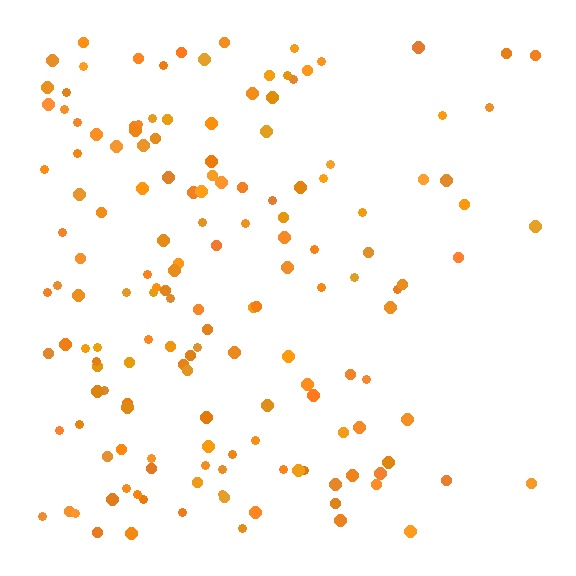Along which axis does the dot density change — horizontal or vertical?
Horizontal.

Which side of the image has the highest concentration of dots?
The left.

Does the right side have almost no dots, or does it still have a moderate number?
Still a moderate number, just noticeably fewer than the left.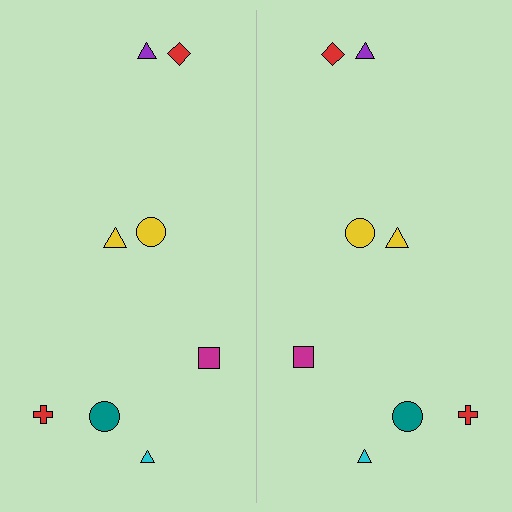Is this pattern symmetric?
Yes, this pattern has bilateral (reflection) symmetry.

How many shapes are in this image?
There are 16 shapes in this image.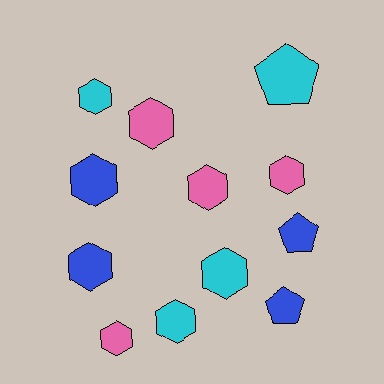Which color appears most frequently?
Cyan, with 4 objects.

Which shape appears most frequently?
Hexagon, with 9 objects.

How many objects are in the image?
There are 12 objects.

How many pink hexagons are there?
There are 4 pink hexagons.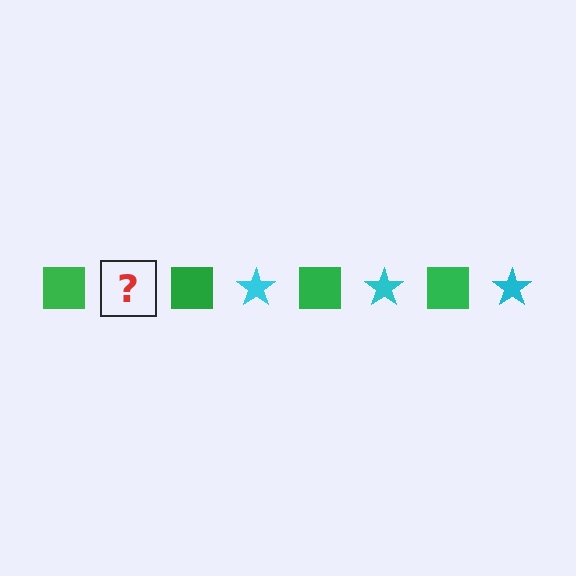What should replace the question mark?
The question mark should be replaced with a cyan star.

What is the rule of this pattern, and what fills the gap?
The rule is that the pattern alternates between green square and cyan star. The gap should be filled with a cyan star.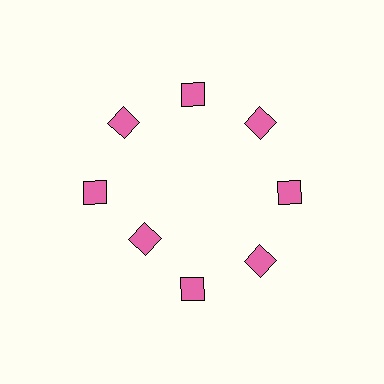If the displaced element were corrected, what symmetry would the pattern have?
It would have 8-fold rotational symmetry — the pattern would map onto itself every 45 degrees.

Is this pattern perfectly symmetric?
No. The 8 pink diamonds are arranged in a ring, but one element near the 8 o'clock position is pulled inward toward the center, breaking the 8-fold rotational symmetry.